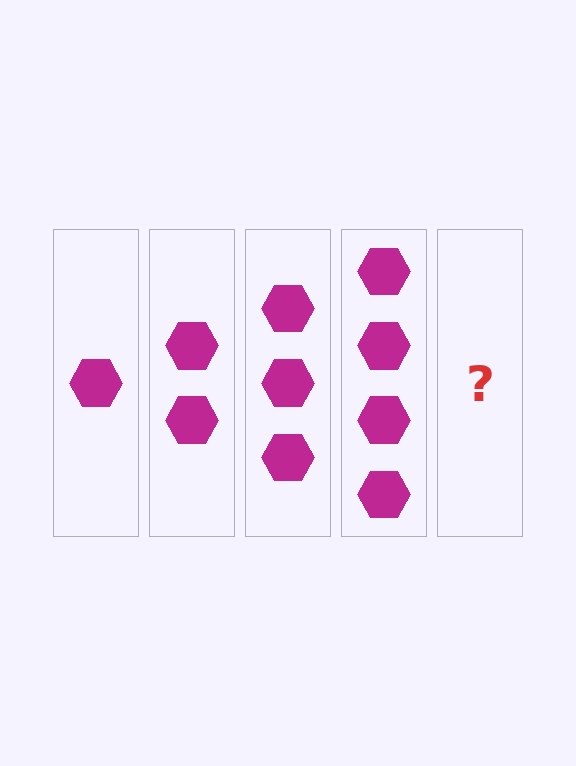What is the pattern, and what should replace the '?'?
The pattern is that each step adds one more hexagon. The '?' should be 5 hexagons.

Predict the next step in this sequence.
The next step is 5 hexagons.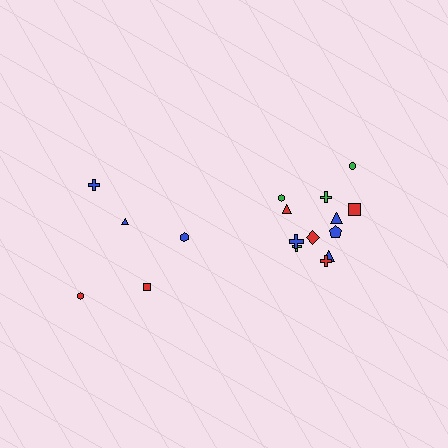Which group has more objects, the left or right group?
The right group.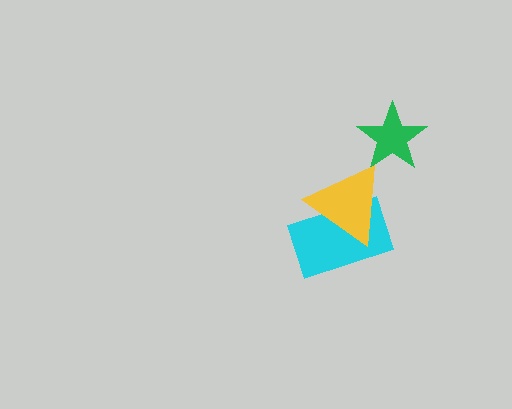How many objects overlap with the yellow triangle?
1 object overlaps with the yellow triangle.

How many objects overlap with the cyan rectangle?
1 object overlaps with the cyan rectangle.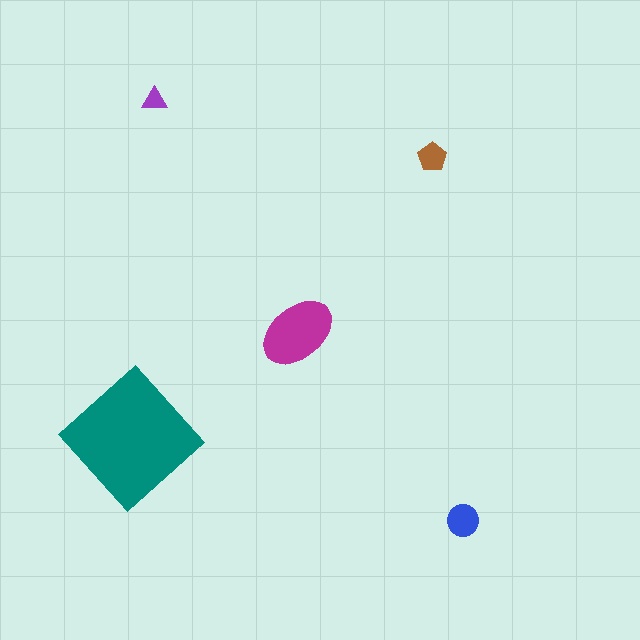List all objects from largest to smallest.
The teal diamond, the magenta ellipse, the blue circle, the brown pentagon, the purple triangle.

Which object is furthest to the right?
The blue circle is rightmost.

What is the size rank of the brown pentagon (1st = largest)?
4th.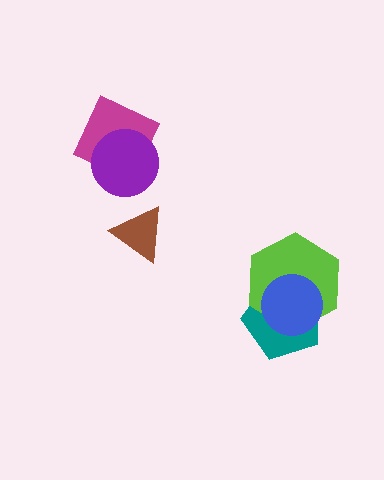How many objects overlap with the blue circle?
2 objects overlap with the blue circle.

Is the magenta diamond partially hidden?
Yes, it is partially covered by another shape.